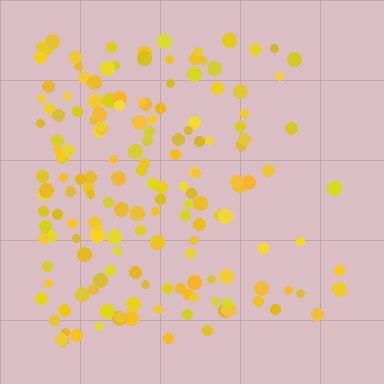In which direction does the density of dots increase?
From right to left, with the left side densest.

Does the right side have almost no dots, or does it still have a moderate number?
Still a moderate number, just noticeably fewer than the left.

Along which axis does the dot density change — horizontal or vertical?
Horizontal.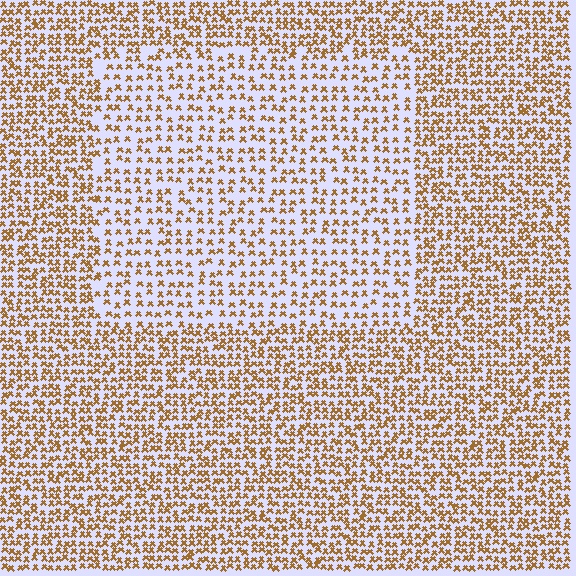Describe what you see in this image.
The image contains small brown elements arranged at two different densities. A rectangle-shaped region is visible where the elements are less densely packed than the surrounding area.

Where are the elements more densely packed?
The elements are more densely packed outside the rectangle boundary.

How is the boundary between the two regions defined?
The boundary is defined by a change in element density (approximately 1.7x ratio). All elements are the same color, size, and shape.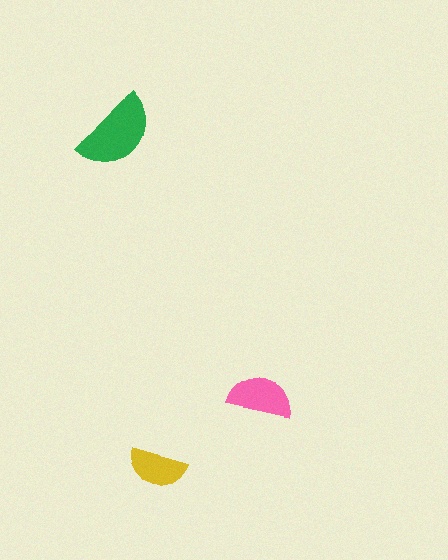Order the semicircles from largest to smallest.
the green one, the pink one, the yellow one.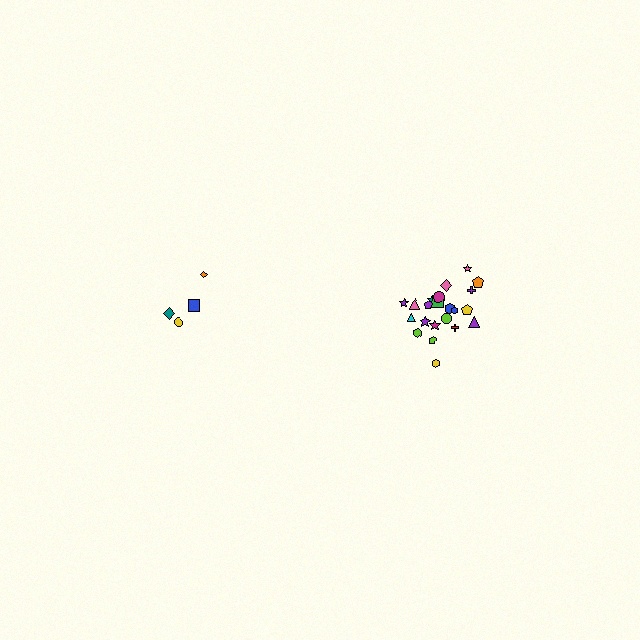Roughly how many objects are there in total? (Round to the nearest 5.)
Roughly 25 objects in total.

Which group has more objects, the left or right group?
The right group.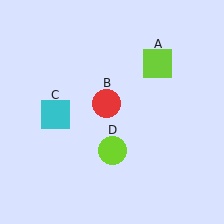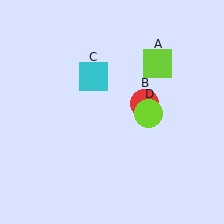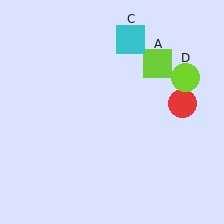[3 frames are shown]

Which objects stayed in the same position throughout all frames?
Lime square (object A) remained stationary.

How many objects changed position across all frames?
3 objects changed position: red circle (object B), cyan square (object C), lime circle (object D).